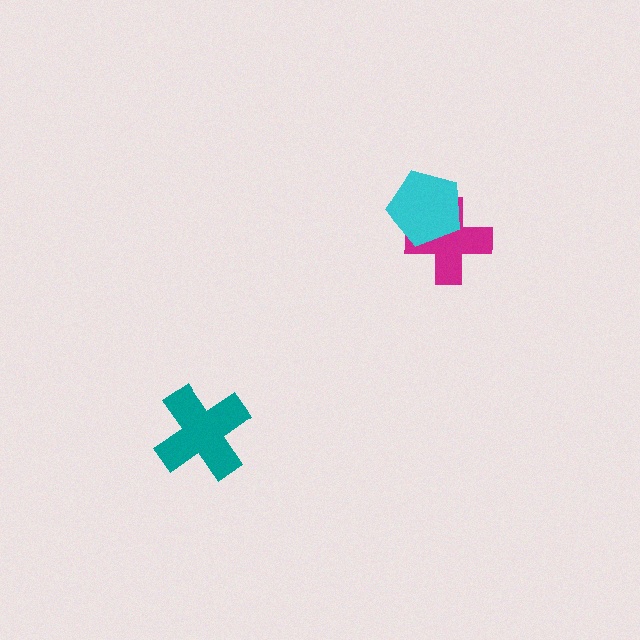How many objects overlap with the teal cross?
0 objects overlap with the teal cross.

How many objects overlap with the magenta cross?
1 object overlaps with the magenta cross.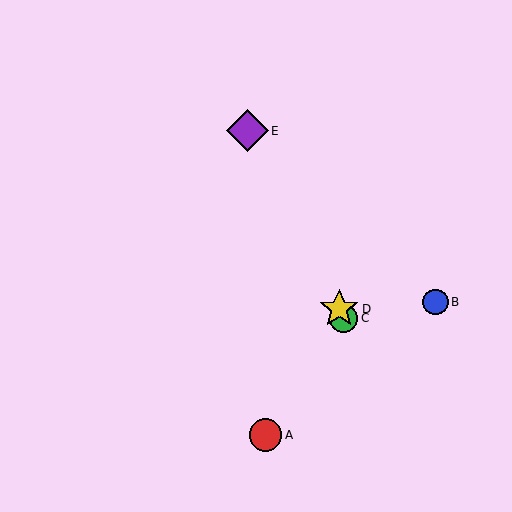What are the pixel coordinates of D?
Object D is at (339, 309).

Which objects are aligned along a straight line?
Objects C, D, E are aligned along a straight line.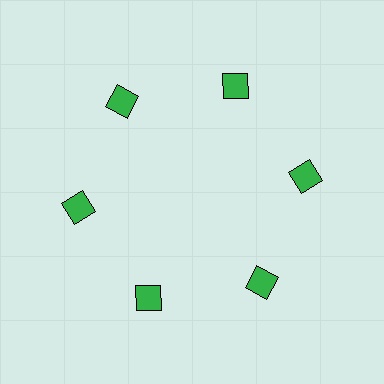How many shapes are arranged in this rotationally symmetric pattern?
There are 6 shapes, arranged in 6 groups of 1.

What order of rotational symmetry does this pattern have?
This pattern has 6-fold rotational symmetry.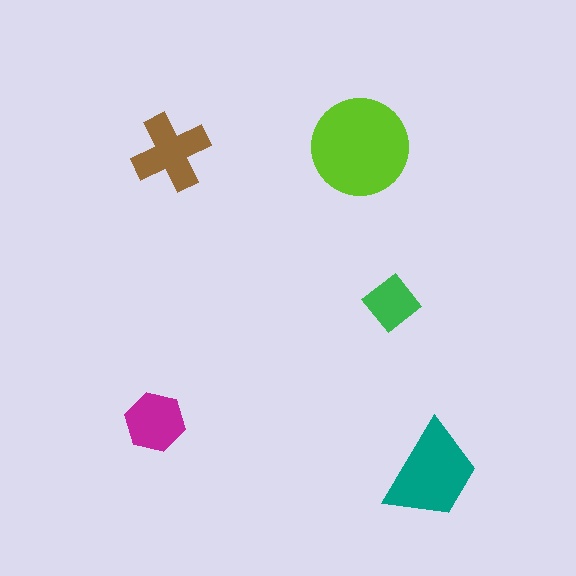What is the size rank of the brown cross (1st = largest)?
3rd.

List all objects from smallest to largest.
The green diamond, the magenta hexagon, the brown cross, the teal trapezoid, the lime circle.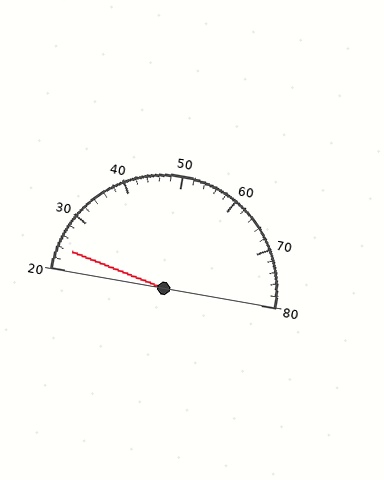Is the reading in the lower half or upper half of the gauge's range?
The reading is in the lower half of the range (20 to 80).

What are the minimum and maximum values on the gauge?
The gauge ranges from 20 to 80.